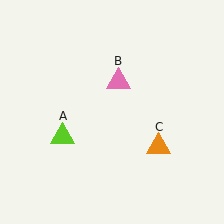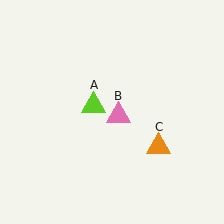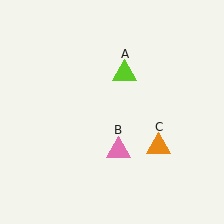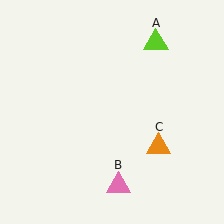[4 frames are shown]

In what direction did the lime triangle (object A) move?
The lime triangle (object A) moved up and to the right.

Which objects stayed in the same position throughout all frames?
Orange triangle (object C) remained stationary.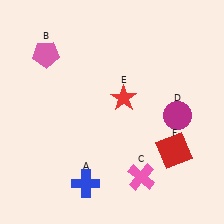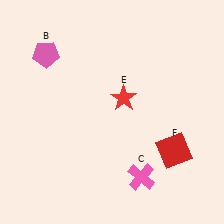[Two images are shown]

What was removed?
The blue cross (A), the magenta circle (D) were removed in Image 2.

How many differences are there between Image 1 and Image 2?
There are 2 differences between the two images.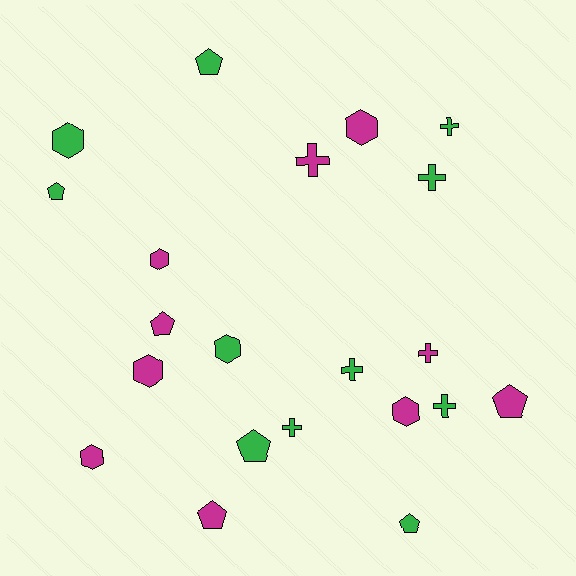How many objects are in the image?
There are 21 objects.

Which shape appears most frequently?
Pentagon, with 7 objects.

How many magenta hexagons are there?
There are 5 magenta hexagons.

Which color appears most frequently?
Green, with 11 objects.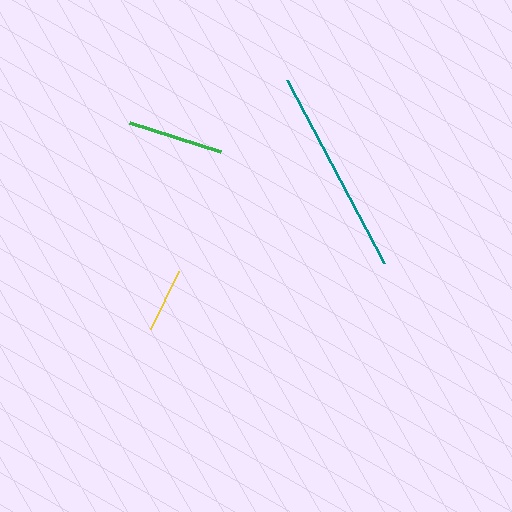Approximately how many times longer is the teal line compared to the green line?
The teal line is approximately 2.2 times the length of the green line.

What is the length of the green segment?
The green segment is approximately 96 pixels long.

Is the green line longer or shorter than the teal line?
The teal line is longer than the green line.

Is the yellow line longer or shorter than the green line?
The green line is longer than the yellow line.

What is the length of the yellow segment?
The yellow segment is approximately 64 pixels long.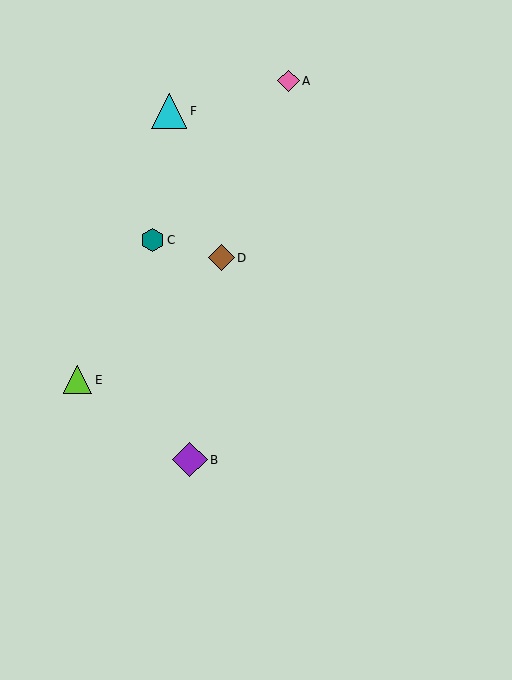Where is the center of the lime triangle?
The center of the lime triangle is at (77, 380).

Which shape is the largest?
The cyan triangle (labeled F) is the largest.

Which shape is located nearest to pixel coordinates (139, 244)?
The teal hexagon (labeled C) at (153, 240) is nearest to that location.